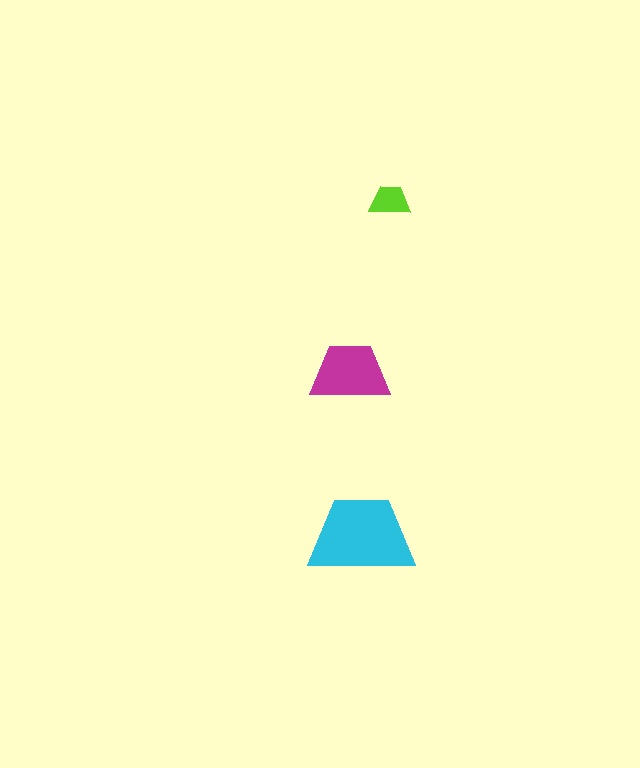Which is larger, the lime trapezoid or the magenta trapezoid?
The magenta one.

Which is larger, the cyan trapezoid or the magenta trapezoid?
The cyan one.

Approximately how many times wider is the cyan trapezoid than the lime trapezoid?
About 2.5 times wider.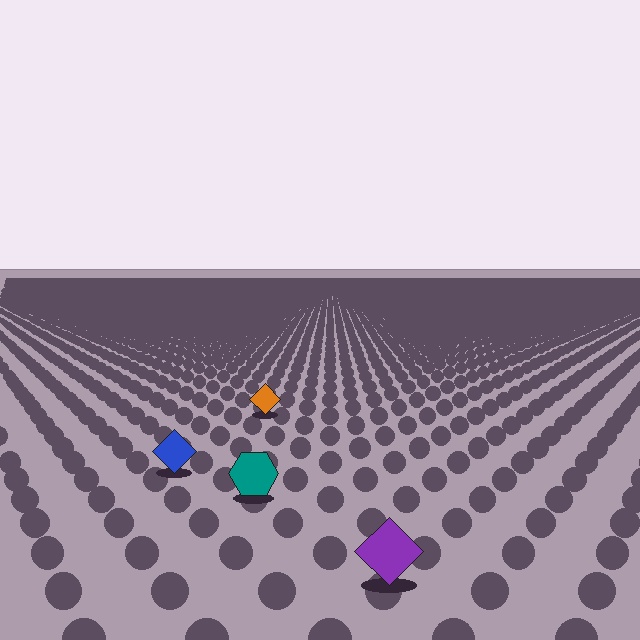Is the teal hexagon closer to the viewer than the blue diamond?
Yes. The teal hexagon is closer — you can tell from the texture gradient: the ground texture is coarser near it.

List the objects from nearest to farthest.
From nearest to farthest: the purple diamond, the teal hexagon, the blue diamond, the orange diamond.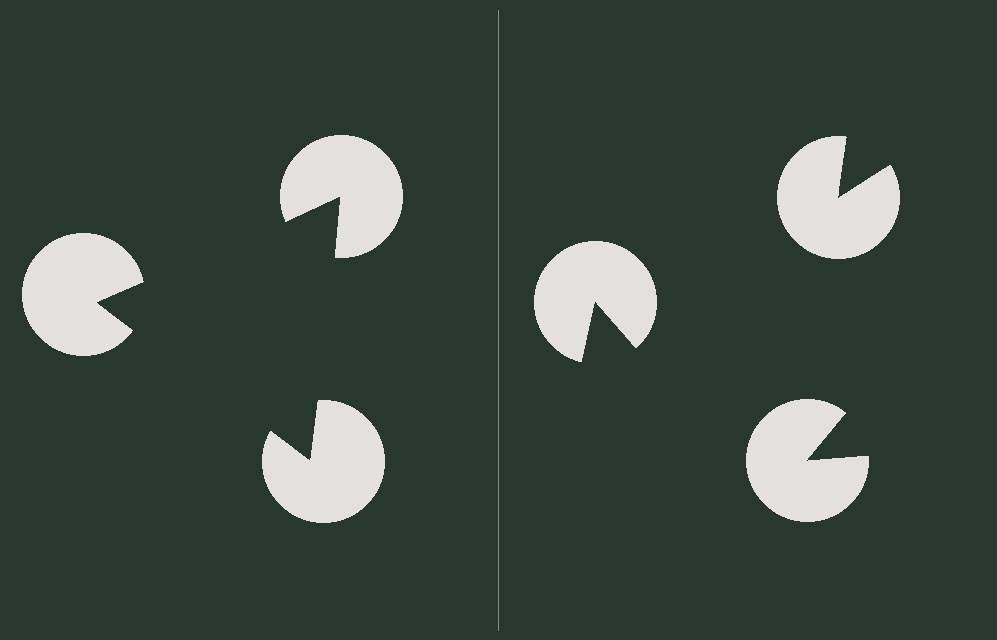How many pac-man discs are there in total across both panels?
6 — 3 on each side.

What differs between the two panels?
The pac-man discs are positioned identically on both sides; only the wedge orientations differ. On the left they align to a triangle; on the right they are misaligned.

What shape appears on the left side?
An illusory triangle.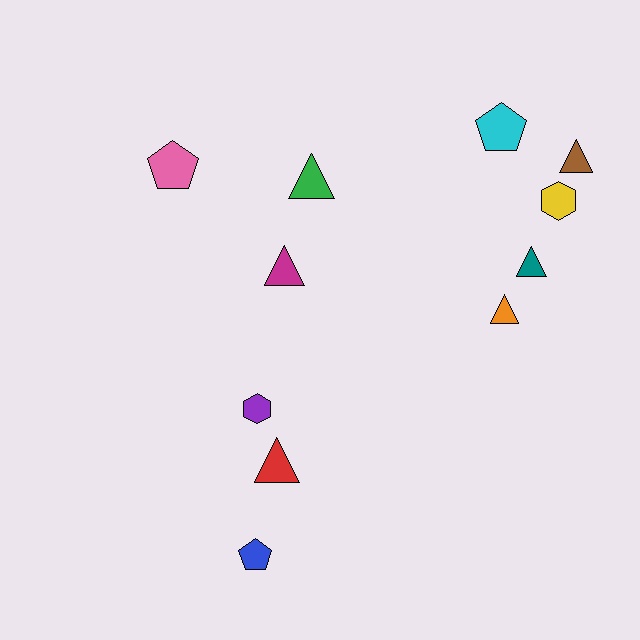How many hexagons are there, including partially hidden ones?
There are 2 hexagons.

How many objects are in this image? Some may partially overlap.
There are 11 objects.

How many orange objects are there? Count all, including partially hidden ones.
There is 1 orange object.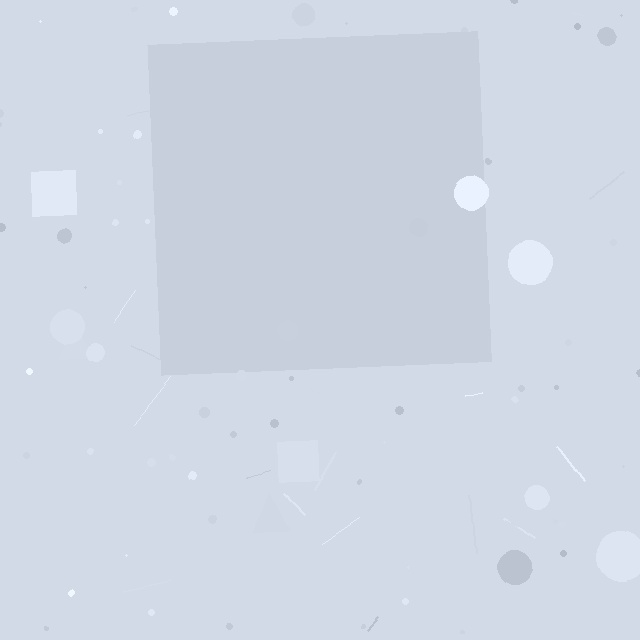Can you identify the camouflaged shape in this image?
The camouflaged shape is a square.